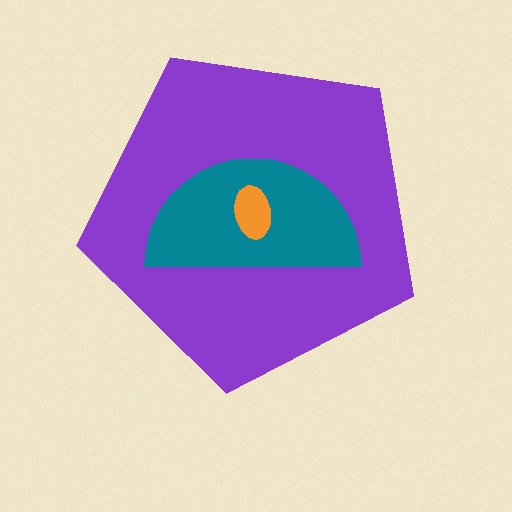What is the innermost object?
The orange ellipse.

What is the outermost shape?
The purple pentagon.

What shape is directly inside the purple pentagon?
The teal semicircle.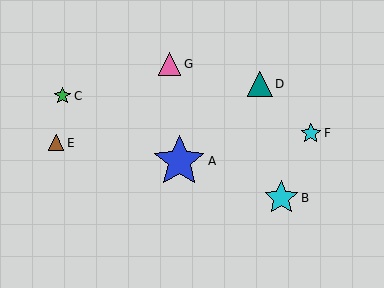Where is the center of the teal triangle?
The center of the teal triangle is at (260, 84).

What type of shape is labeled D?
Shape D is a teal triangle.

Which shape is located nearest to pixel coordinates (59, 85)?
The green star (labeled C) at (62, 96) is nearest to that location.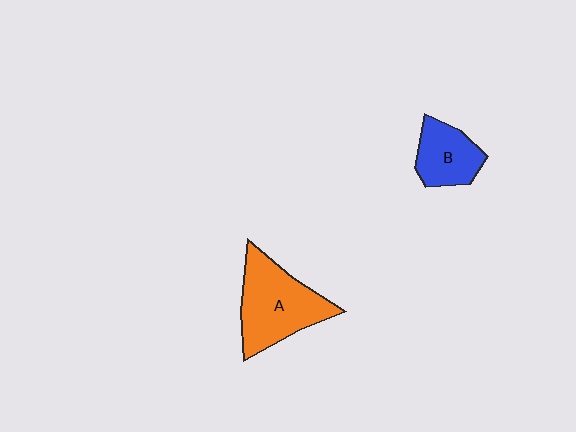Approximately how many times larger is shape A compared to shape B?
Approximately 1.7 times.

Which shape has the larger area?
Shape A (orange).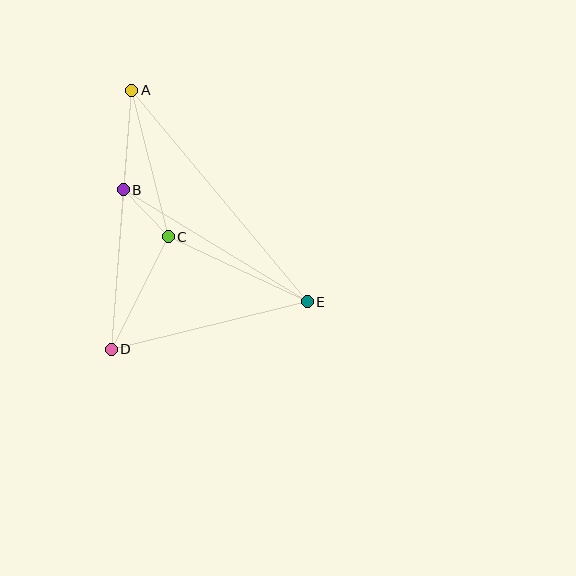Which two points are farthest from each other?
Points A and E are farthest from each other.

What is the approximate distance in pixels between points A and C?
The distance between A and C is approximately 151 pixels.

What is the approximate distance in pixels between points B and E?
The distance between B and E is approximately 216 pixels.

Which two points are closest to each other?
Points B and C are closest to each other.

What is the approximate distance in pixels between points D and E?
The distance between D and E is approximately 201 pixels.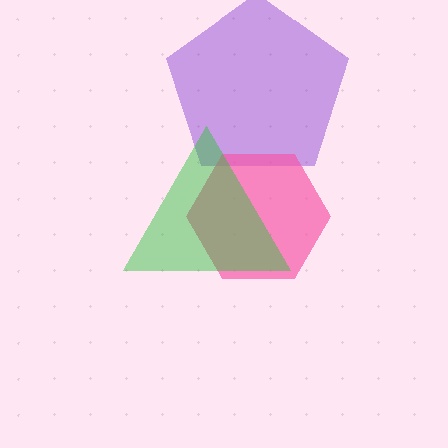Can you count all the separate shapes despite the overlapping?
Yes, there are 3 separate shapes.